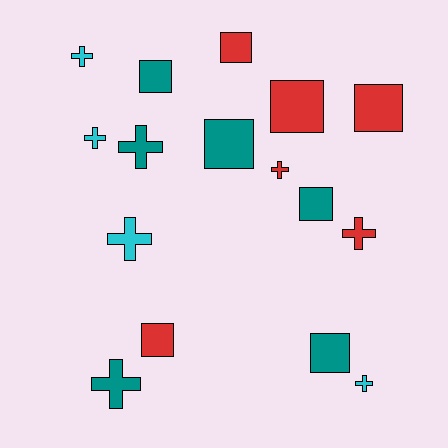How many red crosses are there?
There are 2 red crosses.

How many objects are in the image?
There are 16 objects.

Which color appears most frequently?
Teal, with 6 objects.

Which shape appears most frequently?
Square, with 8 objects.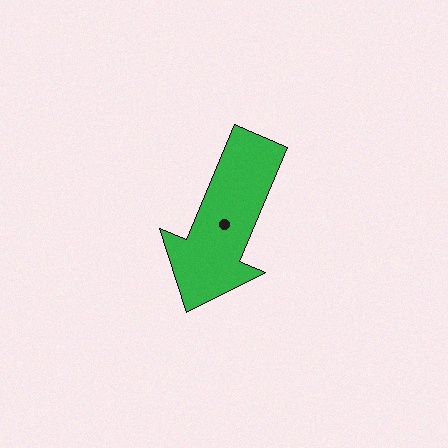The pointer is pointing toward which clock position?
Roughly 7 o'clock.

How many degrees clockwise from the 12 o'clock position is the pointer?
Approximately 203 degrees.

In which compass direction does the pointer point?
Southwest.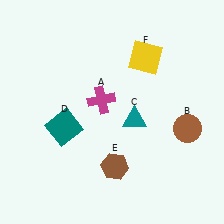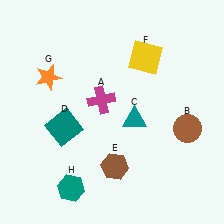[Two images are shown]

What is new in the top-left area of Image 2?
An orange star (G) was added in the top-left area of Image 2.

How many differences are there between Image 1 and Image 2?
There are 2 differences between the two images.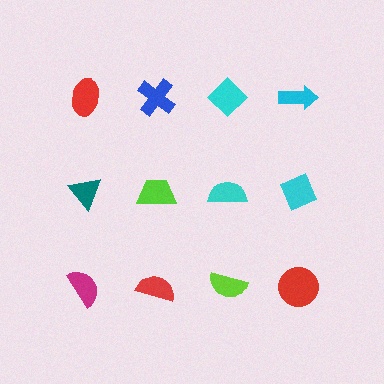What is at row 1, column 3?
A cyan diamond.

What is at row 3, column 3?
A lime semicircle.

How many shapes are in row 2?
4 shapes.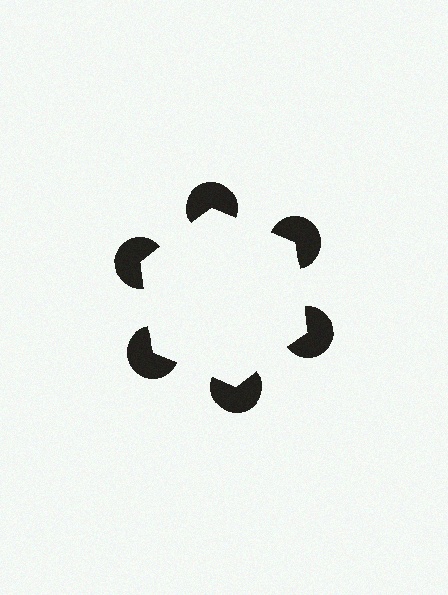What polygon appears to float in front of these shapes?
An illusory hexagon — its edges are inferred from the aligned wedge cuts in the pac-man discs, not physically drawn.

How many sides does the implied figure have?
6 sides.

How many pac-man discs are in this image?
There are 6 — one at each vertex of the illusory hexagon.